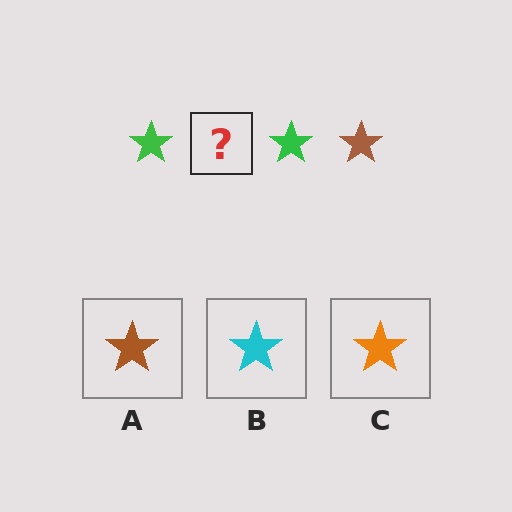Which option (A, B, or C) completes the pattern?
A.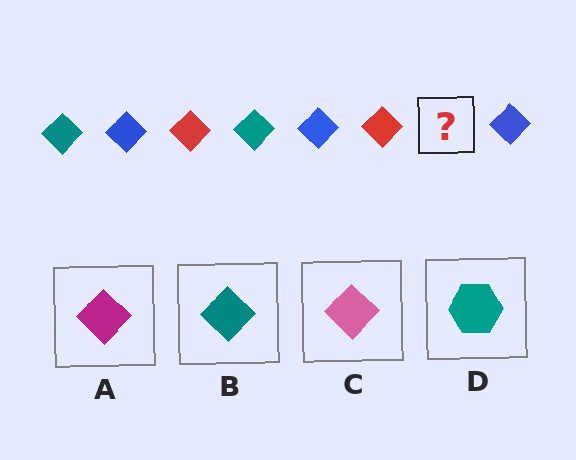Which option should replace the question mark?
Option B.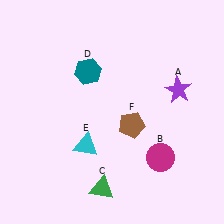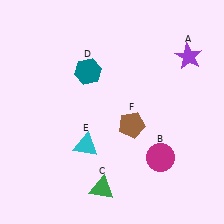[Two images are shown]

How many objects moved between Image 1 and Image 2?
1 object moved between the two images.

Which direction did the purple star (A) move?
The purple star (A) moved up.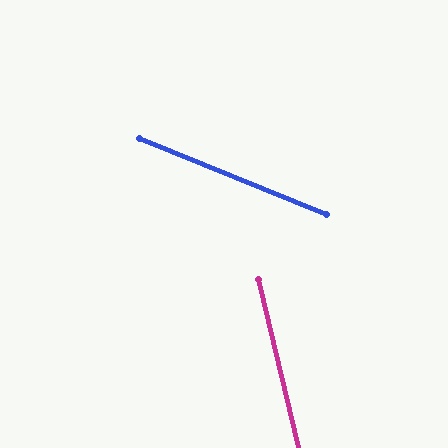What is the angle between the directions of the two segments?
Approximately 54 degrees.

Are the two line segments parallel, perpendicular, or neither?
Neither parallel nor perpendicular — they differ by about 54°.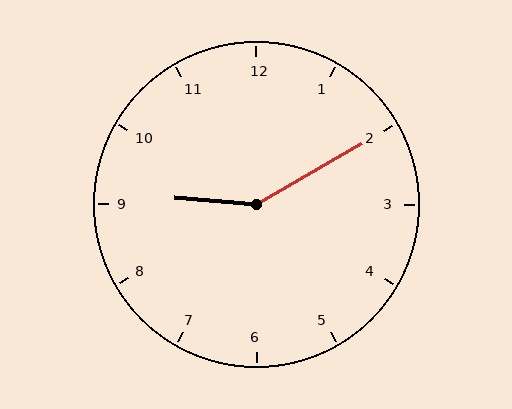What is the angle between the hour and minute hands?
Approximately 145 degrees.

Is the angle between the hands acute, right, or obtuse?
It is obtuse.